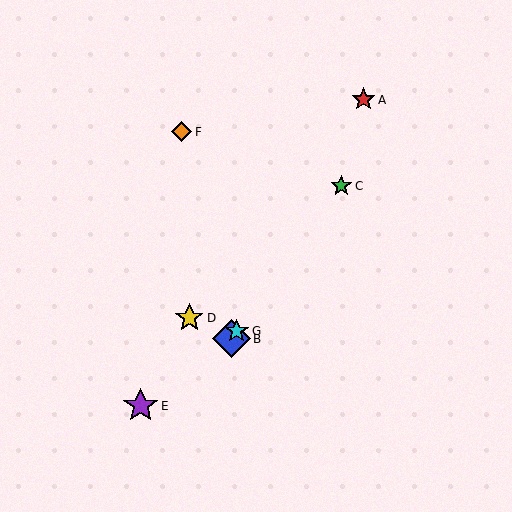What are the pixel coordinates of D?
Object D is at (189, 318).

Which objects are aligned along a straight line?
Objects B, C, G are aligned along a straight line.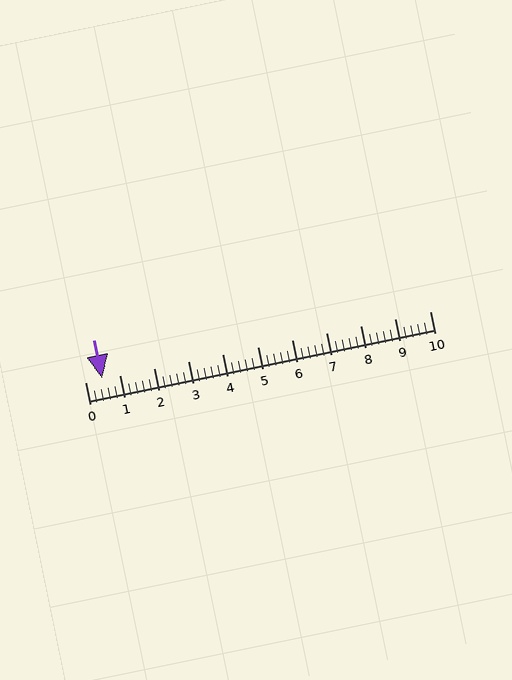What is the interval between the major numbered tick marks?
The major tick marks are spaced 1 units apart.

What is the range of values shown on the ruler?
The ruler shows values from 0 to 10.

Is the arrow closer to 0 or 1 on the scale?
The arrow is closer to 1.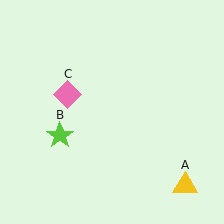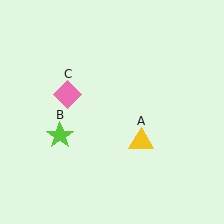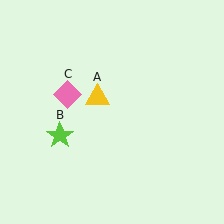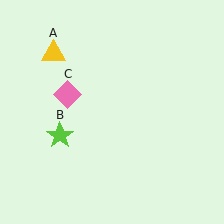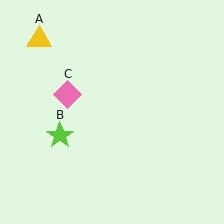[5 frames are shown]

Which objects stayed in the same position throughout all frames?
Lime star (object B) and pink diamond (object C) remained stationary.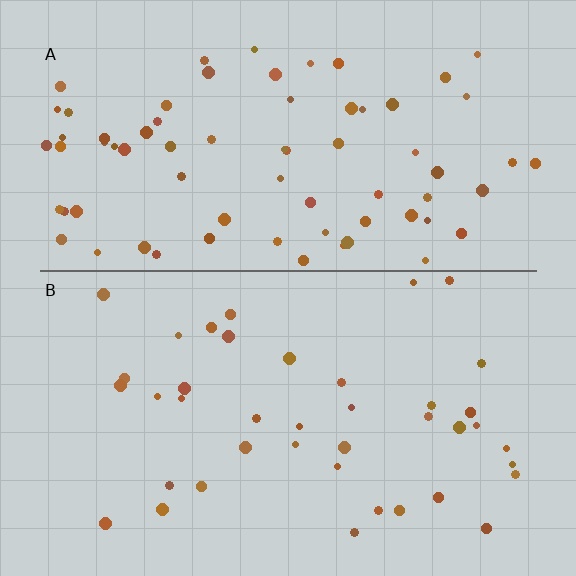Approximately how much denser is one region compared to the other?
Approximately 1.8× — region A over region B.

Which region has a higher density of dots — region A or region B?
A (the top).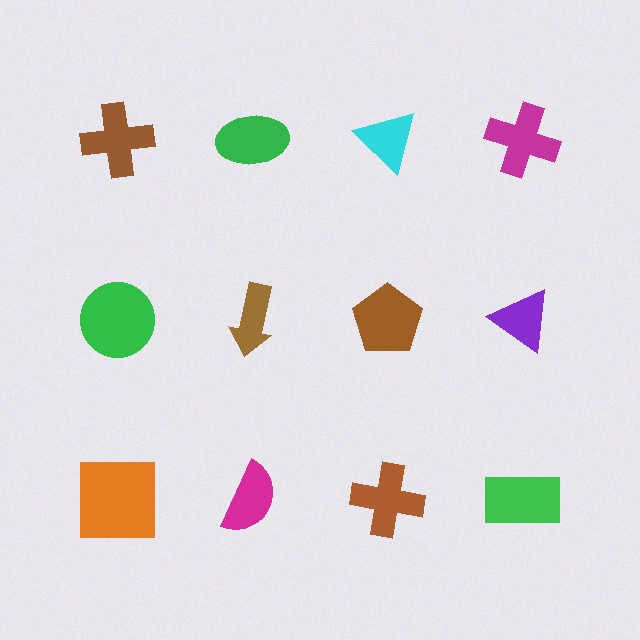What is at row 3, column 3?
A brown cross.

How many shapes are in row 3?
4 shapes.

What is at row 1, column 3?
A cyan triangle.